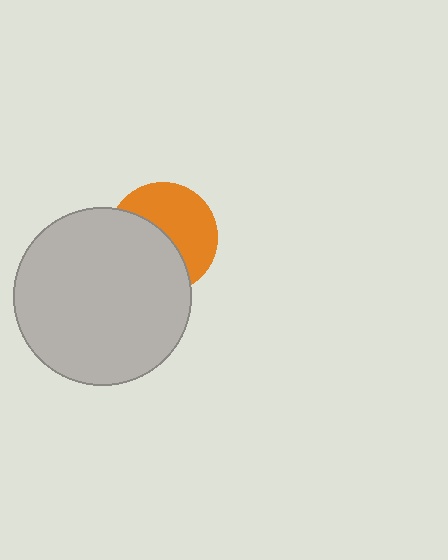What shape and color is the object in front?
The object in front is a light gray circle.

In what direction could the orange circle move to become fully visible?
The orange circle could move toward the upper-right. That would shift it out from behind the light gray circle entirely.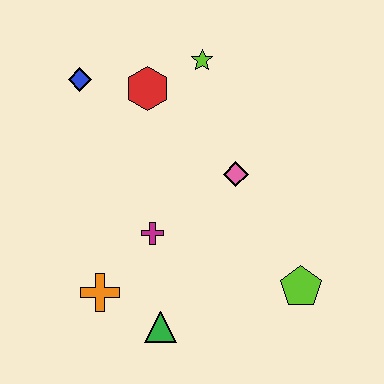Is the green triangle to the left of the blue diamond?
No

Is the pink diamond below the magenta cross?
No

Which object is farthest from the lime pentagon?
The blue diamond is farthest from the lime pentagon.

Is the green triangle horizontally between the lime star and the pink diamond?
No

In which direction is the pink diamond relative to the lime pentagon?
The pink diamond is above the lime pentagon.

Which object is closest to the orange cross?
The green triangle is closest to the orange cross.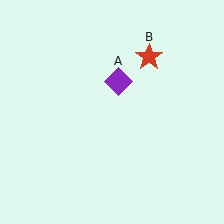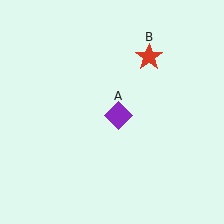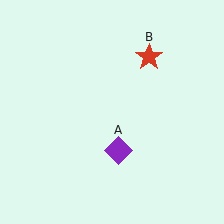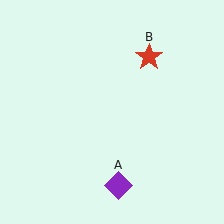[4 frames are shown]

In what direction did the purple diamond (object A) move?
The purple diamond (object A) moved down.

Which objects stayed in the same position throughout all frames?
Red star (object B) remained stationary.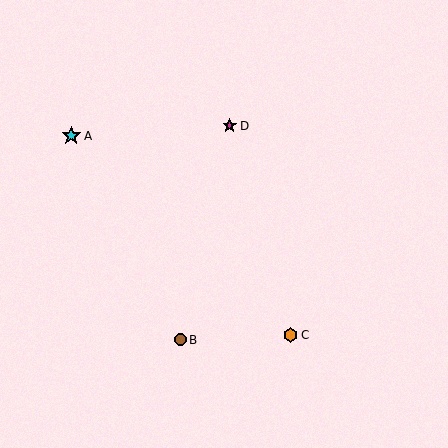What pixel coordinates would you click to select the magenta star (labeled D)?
Click at (230, 126) to select the magenta star D.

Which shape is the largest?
The cyan star (labeled A) is the largest.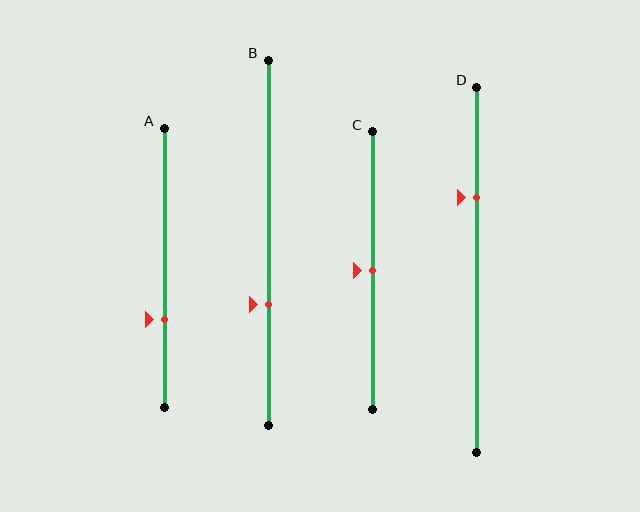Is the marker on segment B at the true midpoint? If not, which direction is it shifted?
No, the marker on segment B is shifted downward by about 17% of the segment length.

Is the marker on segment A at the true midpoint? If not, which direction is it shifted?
No, the marker on segment A is shifted downward by about 18% of the segment length.